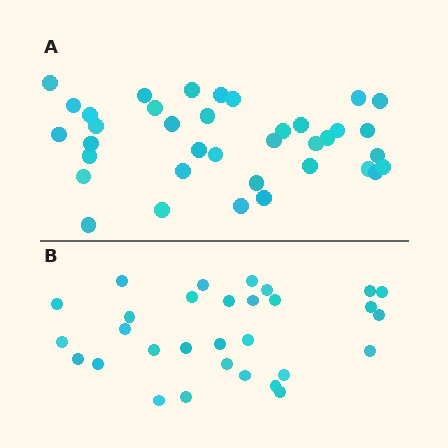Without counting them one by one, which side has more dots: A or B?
Region A (the top region) has more dots.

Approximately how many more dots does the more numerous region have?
Region A has roughly 8 or so more dots than region B.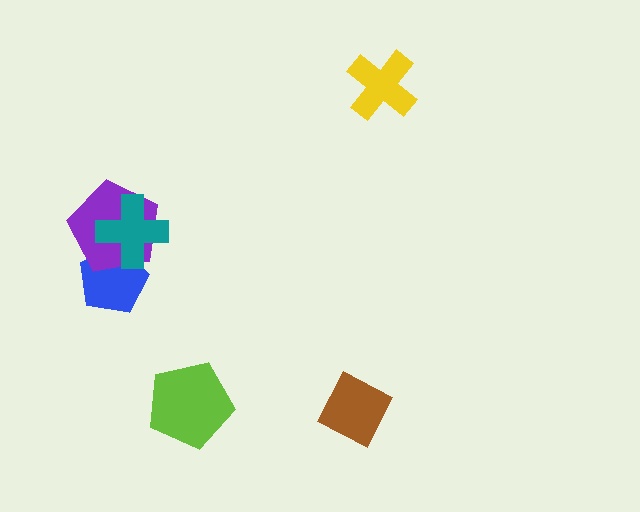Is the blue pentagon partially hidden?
Yes, it is partially covered by another shape.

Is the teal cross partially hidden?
No, no other shape covers it.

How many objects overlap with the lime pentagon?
0 objects overlap with the lime pentagon.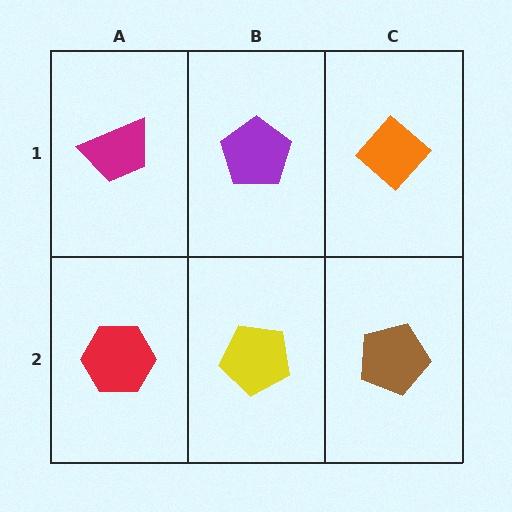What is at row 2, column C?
A brown pentagon.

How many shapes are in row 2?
3 shapes.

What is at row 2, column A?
A red hexagon.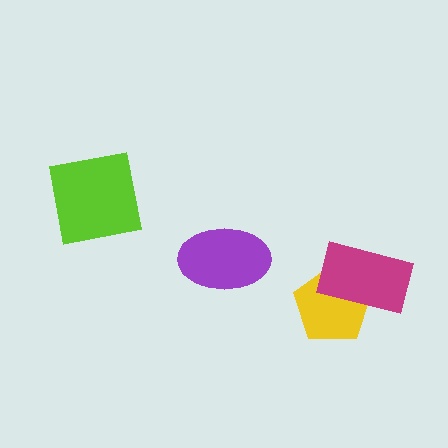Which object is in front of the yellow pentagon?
The magenta rectangle is in front of the yellow pentagon.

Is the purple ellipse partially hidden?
No, no other shape covers it.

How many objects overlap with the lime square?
0 objects overlap with the lime square.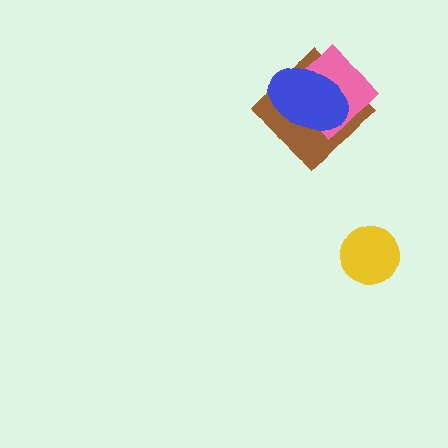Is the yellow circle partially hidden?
No, no other shape covers it.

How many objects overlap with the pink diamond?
2 objects overlap with the pink diamond.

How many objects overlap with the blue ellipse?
2 objects overlap with the blue ellipse.